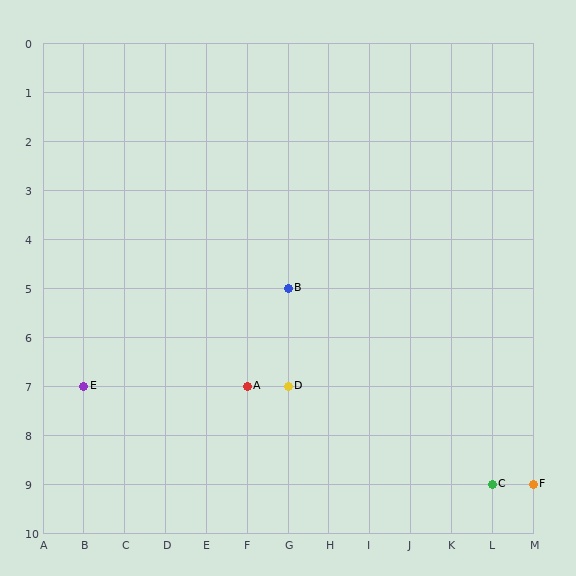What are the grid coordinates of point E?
Point E is at grid coordinates (B, 7).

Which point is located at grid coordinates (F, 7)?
Point A is at (F, 7).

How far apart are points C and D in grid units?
Points C and D are 5 columns and 2 rows apart (about 5.4 grid units diagonally).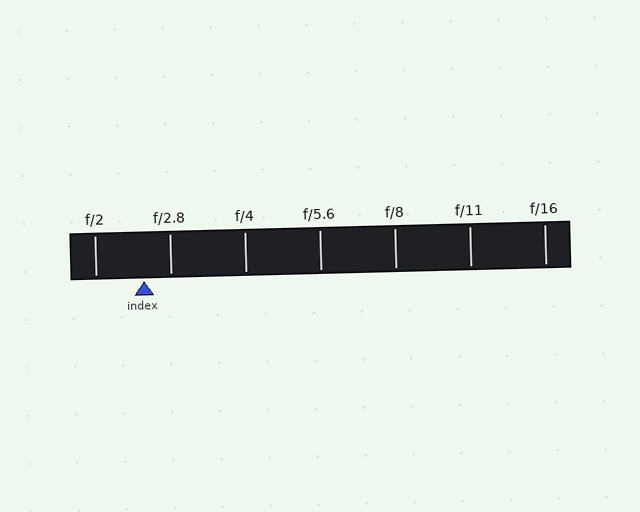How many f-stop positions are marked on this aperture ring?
There are 7 f-stop positions marked.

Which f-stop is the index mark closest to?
The index mark is closest to f/2.8.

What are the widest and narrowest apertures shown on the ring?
The widest aperture shown is f/2 and the narrowest is f/16.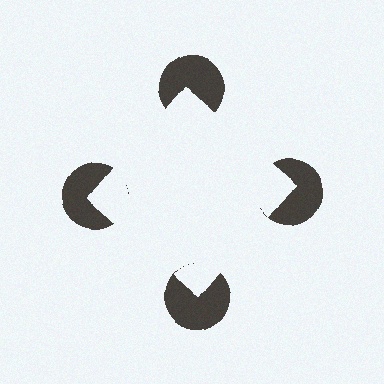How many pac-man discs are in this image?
There are 4 — one at each vertex of the illusory square.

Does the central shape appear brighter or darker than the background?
It typically appears slightly brighter than the background, even though no actual brightness change is drawn.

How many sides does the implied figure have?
4 sides.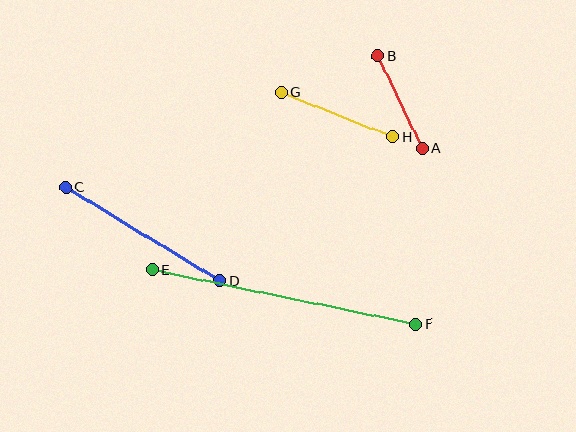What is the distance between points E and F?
The distance is approximately 269 pixels.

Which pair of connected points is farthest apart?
Points E and F are farthest apart.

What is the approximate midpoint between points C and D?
The midpoint is at approximately (143, 234) pixels.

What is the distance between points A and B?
The distance is approximately 103 pixels.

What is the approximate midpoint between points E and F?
The midpoint is at approximately (284, 297) pixels.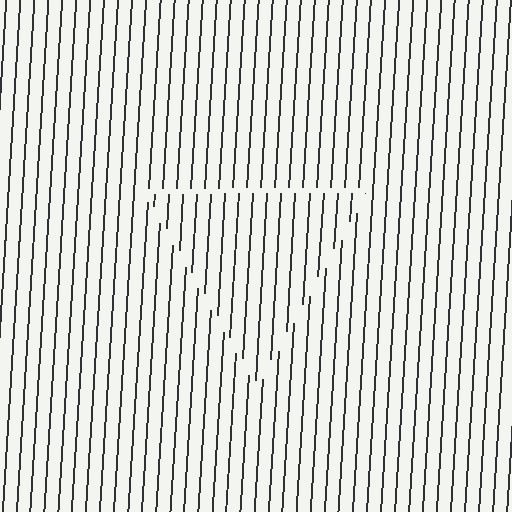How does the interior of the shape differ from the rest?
The interior of the shape contains the same grating, shifted by half a period — the contour is defined by the phase discontinuity where line-ends from the inner and outer gratings abut.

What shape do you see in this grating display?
An illusory triangle. The interior of the shape contains the same grating, shifted by half a period — the contour is defined by the phase discontinuity where line-ends from the inner and outer gratings abut.